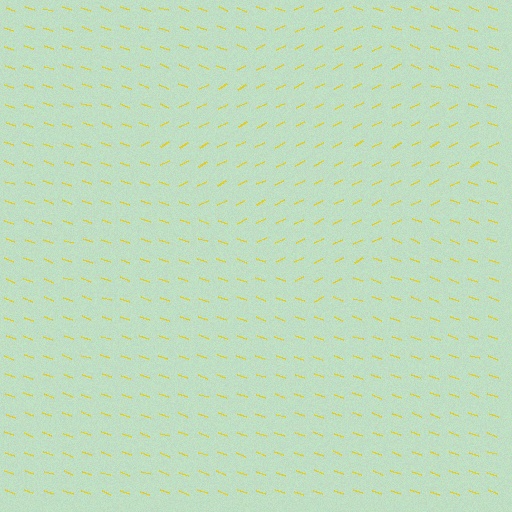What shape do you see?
I see a diamond.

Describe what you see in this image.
The image is filled with small yellow line segments. A diamond region in the image has lines oriented differently from the surrounding lines, creating a visible texture boundary.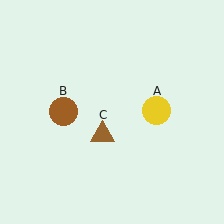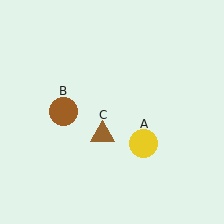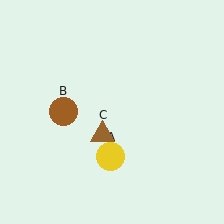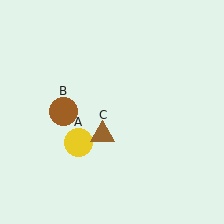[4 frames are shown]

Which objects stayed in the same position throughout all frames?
Brown circle (object B) and brown triangle (object C) remained stationary.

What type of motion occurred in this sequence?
The yellow circle (object A) rotated clockwise around the center of the scene.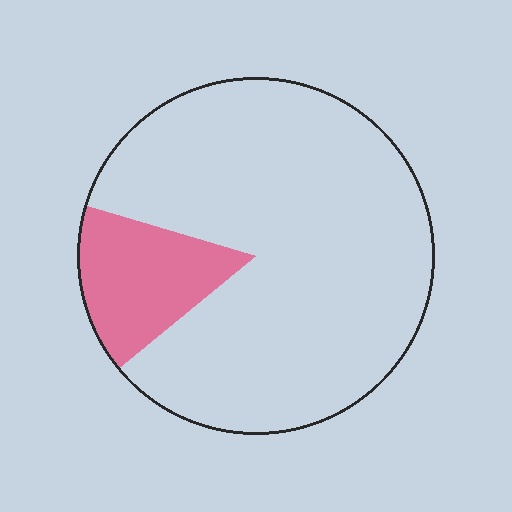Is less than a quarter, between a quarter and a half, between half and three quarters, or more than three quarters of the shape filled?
Less than a quarter.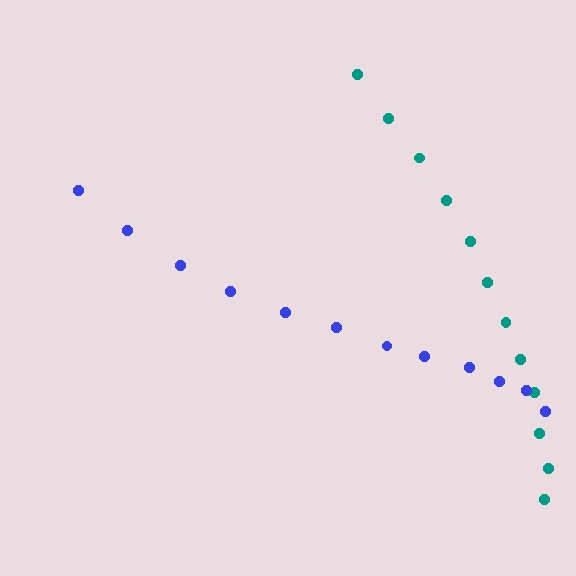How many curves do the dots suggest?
There are 2 distinct paths.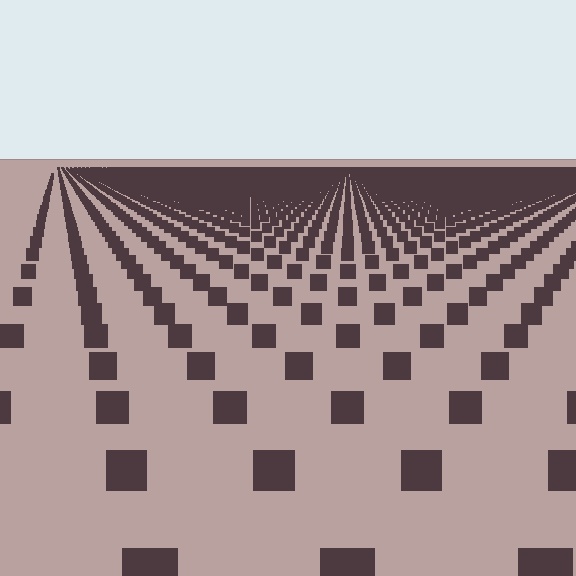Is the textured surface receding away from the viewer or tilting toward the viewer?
The surface is receding away from the viewer. Texture elements get smaller and denser toward the top.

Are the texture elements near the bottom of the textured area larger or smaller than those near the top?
Larger. Near the bottom, elements are closer to the viewer and appear at a bigger on-screen size.